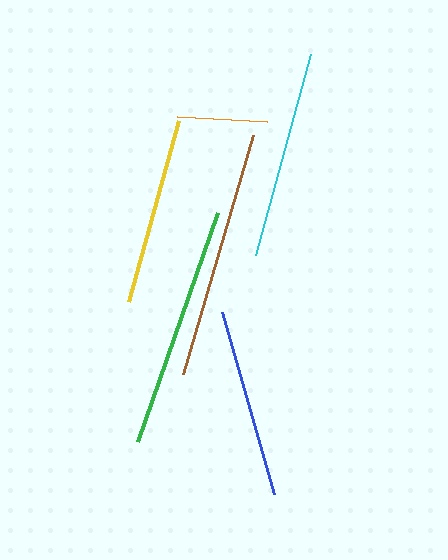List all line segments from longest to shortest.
From longest to shortest: brown, green, cyan, blue, yellow, orange.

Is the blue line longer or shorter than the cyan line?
The cyan line is longer than the blue line.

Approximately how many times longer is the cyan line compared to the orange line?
The cyan line is approximately 2.3 times the length of the orange line.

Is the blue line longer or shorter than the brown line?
The brown line is longer than the blue line.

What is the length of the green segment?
The green segment is approximately 242 pixels long.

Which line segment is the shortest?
The orange line is the shortest at approximately 89 pixels.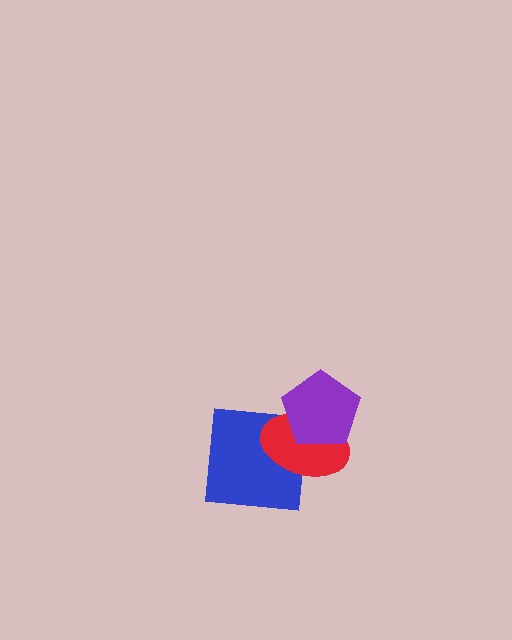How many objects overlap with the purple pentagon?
1 object overlaps with the purple pentagon.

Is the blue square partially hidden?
Yes, it is partially covered by another shape.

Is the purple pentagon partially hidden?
No, no other shape covers it.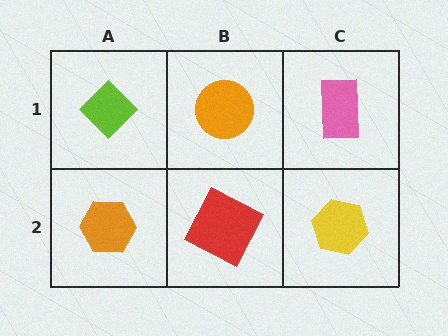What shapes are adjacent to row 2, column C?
A pink rectangle (row 1, column C), a red square (row 2, column B).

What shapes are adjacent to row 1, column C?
A yellow hexagon (row 2, column C), an orange circle (row 1, column B).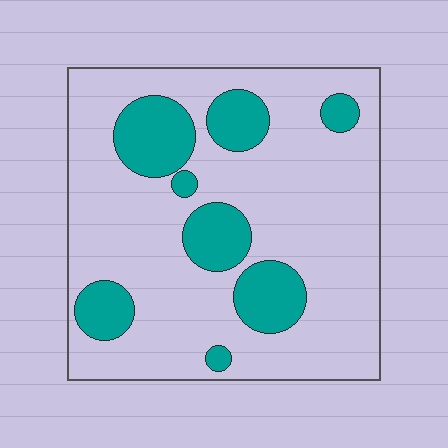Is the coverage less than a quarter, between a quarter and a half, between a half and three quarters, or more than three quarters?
Less than a quarter.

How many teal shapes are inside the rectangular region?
8.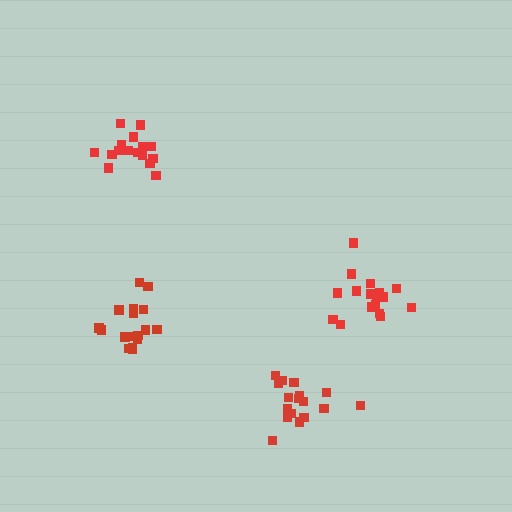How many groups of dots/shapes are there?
There are 4 groups.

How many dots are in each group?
Group 1: 17 dots, Group 2: 16 dots, Group 3: 17 dots, Group 4: 17 dots (67 total).